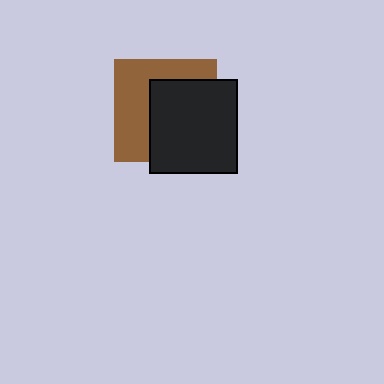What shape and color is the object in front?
The object in front is a black rectangle.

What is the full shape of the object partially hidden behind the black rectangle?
The partially hidden object is a brown square.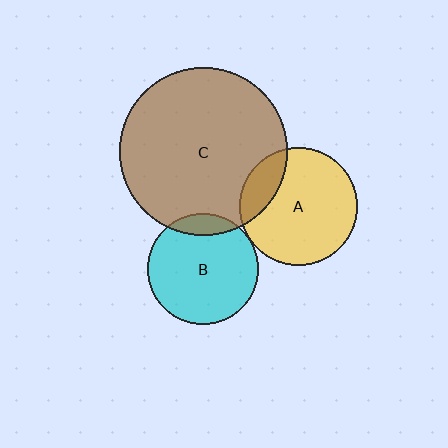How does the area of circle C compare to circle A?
Approximately 2.0 times.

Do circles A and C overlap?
Yes.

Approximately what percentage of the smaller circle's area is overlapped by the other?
Approximately 20%.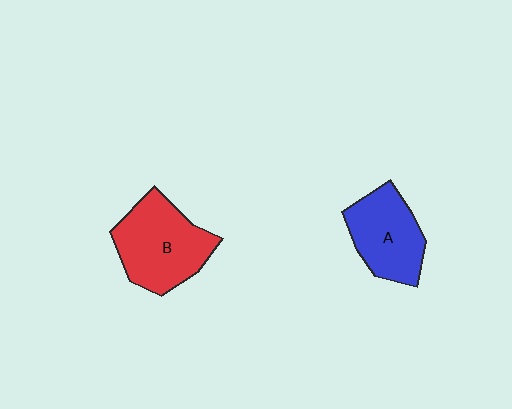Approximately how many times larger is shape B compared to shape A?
Approximately 1.2 times.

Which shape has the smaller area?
Shape A (blue).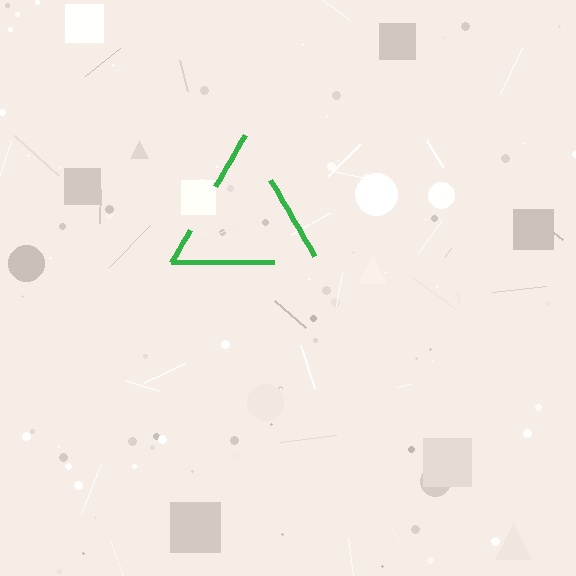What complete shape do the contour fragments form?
The contour fragments form a triangle.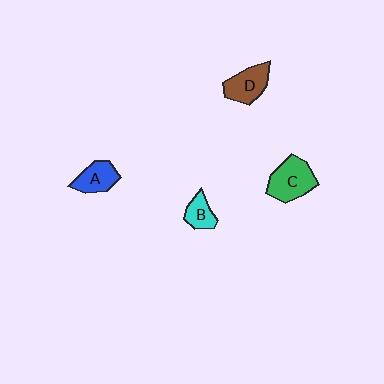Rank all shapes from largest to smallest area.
From largest to smallest: C (green), D (brown), A (blue), B (cyan).